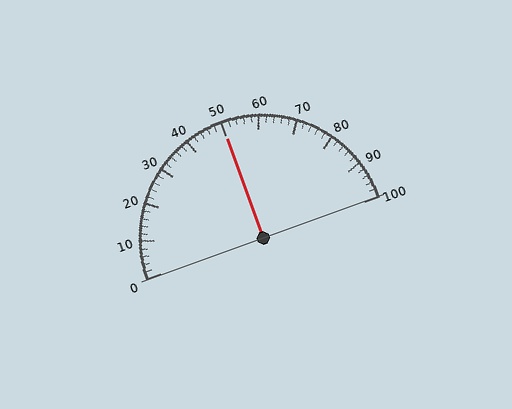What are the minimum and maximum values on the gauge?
The gauge ranges from 0 to 100.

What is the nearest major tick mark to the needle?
The nearest major tick mark is 50.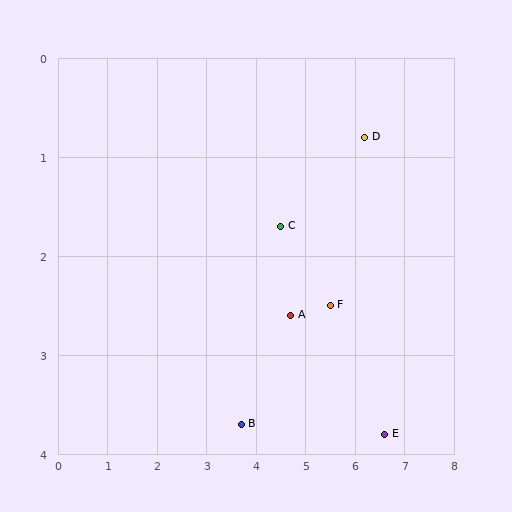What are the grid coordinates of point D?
Point D is at approximately (6.2, 0.8).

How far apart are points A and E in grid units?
Points A and E are about 2.2 grid units apart.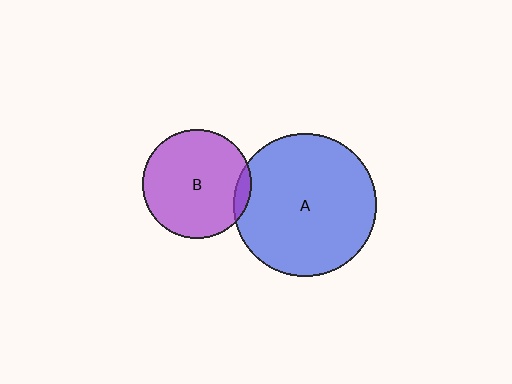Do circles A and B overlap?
Yes.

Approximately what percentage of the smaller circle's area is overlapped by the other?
Approximately 5%.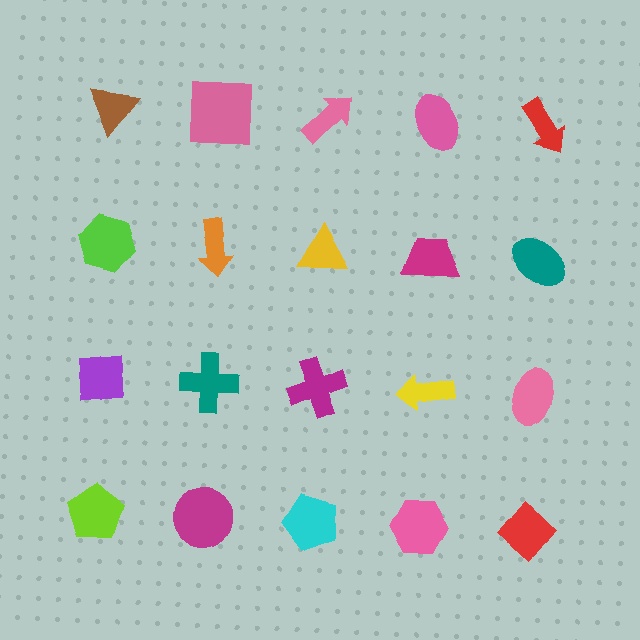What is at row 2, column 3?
A yellow triangle.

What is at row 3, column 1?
A purple square.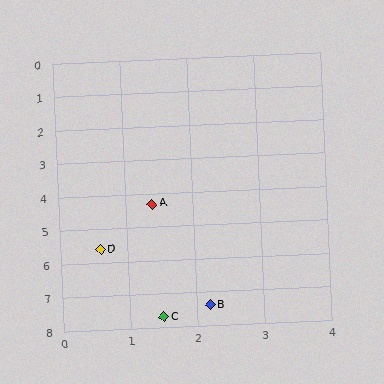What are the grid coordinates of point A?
Point A is at approximately (1.4, 4.3).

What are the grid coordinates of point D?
Point D is at approximately (0.6, 5.6).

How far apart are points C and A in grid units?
Points C and A are about 3.4 grid units apart.